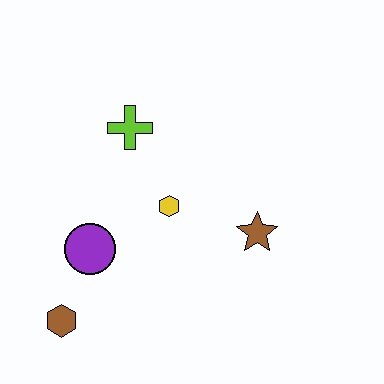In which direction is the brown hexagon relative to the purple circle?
The brown hexagon is below the purple circle.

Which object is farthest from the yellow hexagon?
The brown hexagon is farthest from the yellow hexagon.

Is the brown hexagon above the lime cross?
No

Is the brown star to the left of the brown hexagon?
No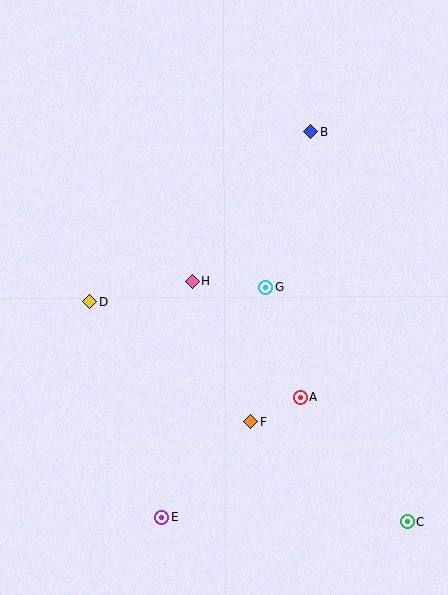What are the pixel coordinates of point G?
Point G is at (266, 287).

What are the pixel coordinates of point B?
Point B is at (311, 131).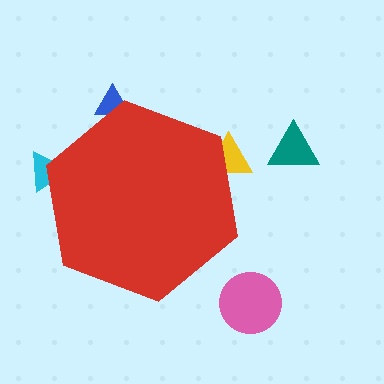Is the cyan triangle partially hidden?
Yes, the cyan triangle is partially hidden behind the red hexagon.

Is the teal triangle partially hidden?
No, the teal triangle is fully visible.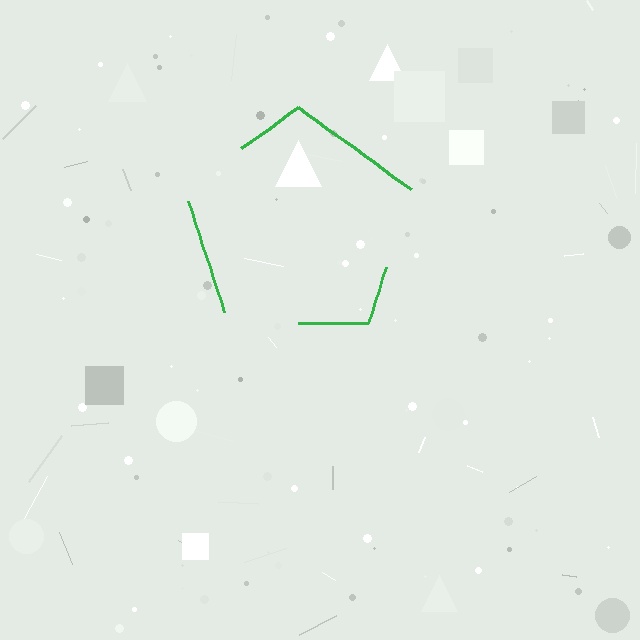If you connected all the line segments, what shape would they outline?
They would outline a pentagon.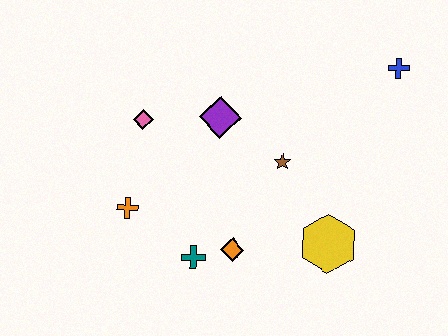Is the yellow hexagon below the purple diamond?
Yes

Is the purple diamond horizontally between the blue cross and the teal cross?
Yes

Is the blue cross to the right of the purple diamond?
Yes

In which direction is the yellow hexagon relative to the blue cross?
The yellow hexagon is below the blue cross.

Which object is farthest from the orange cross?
The blue cross is farthest from the orange cross.